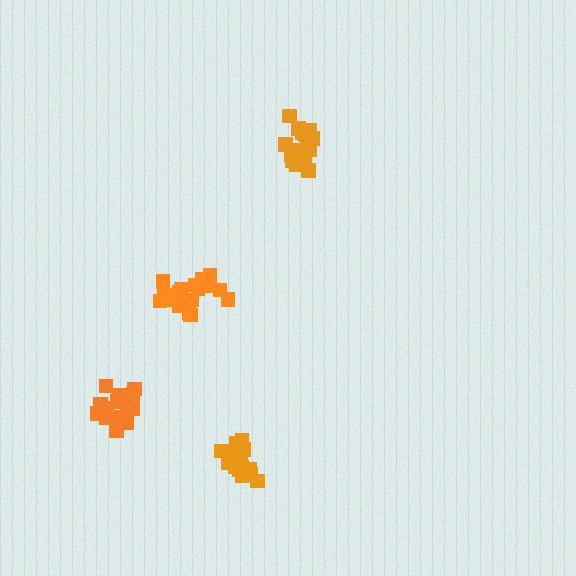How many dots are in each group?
Group 1: 17 dots, Group 2: 19 dots, Group 3: 17 dots, Group 4: 17 dots (70 total).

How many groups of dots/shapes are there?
There are 4 groups.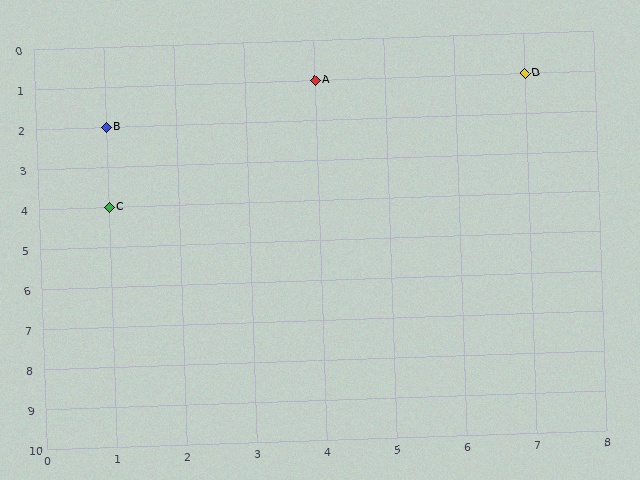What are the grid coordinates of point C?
Point C is at grid coordinates (1, 4).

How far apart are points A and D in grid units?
Points A and D are 3 columns apart.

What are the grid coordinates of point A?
Point A is at grid coordinates (4, 1).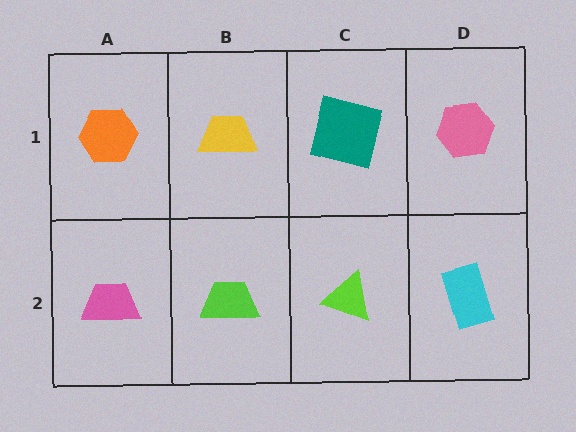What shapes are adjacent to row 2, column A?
An orange hexagon (row 1, column A), a lime trapezoid (row 2, column B).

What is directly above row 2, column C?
A teal square.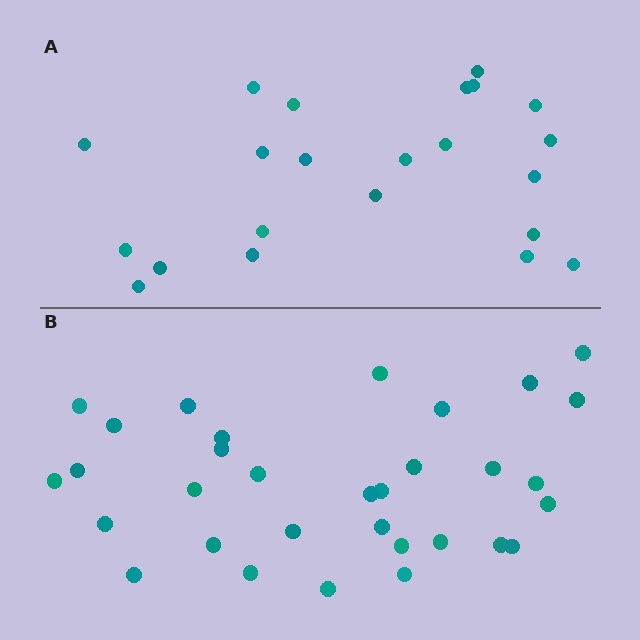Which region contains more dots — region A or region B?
Region B (the bottom region) has more dots.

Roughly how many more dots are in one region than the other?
Region B has roughly 10 or so more dots than region A.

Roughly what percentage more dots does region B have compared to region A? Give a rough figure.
About 45% more.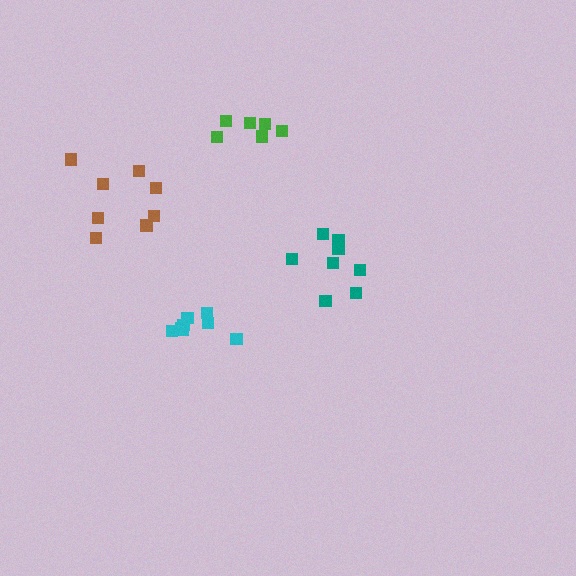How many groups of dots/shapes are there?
There are 4 groups.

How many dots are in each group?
Group 1: 6 dots, Group 2: 8 dots, Group 3: 8 dots, Group 4: 8 dots (30 total).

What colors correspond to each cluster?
The clusters are colored: green, teal, cyan, brown.